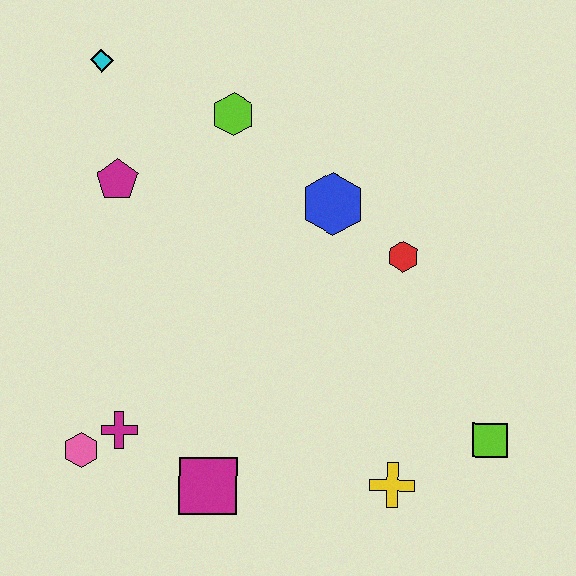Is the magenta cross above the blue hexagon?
No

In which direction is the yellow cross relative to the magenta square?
The yellow cross is to the right of the magenta square.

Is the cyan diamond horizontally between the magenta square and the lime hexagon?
No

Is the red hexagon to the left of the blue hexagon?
No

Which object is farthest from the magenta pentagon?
The lime square is farthest from the magenta pentagon.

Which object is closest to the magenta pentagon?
The cyan diamond is closest to the magenta pentagon.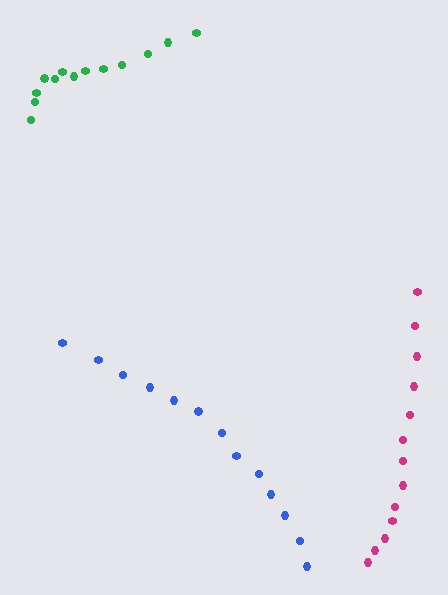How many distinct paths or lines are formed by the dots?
There are 3 distinct paths.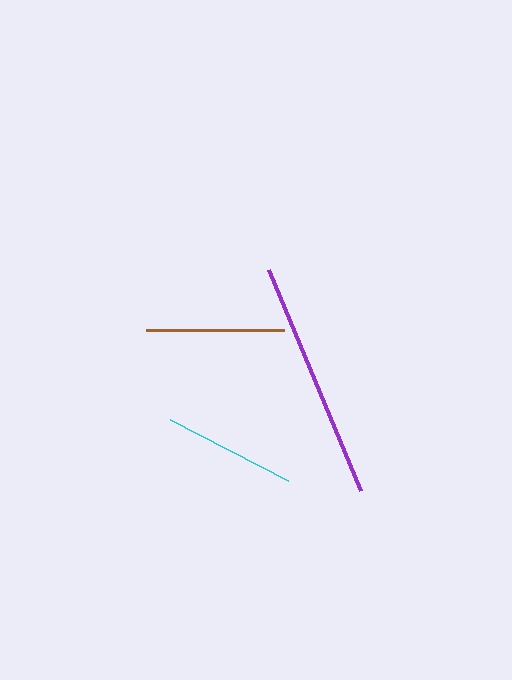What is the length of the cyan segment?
The cyan segment is approximately 132 pixels long.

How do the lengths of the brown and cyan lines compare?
The brown and cyan lines are approximately the same length.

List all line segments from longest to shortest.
From longest to shortest: purple, brown, cyan.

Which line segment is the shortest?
The cyan line is the shortest at approximately 132 pixels.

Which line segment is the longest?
The purple line is the longest at approximately 239 pixels.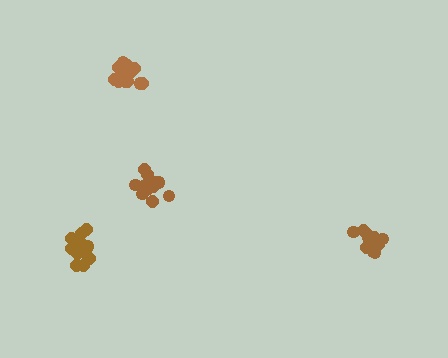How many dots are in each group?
Group 1: 15 dots, Group 2: 19 dots, Group 3: 17 dots, Group 4: 17 dots (68 total).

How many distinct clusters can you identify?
There are 4 distinct clusters.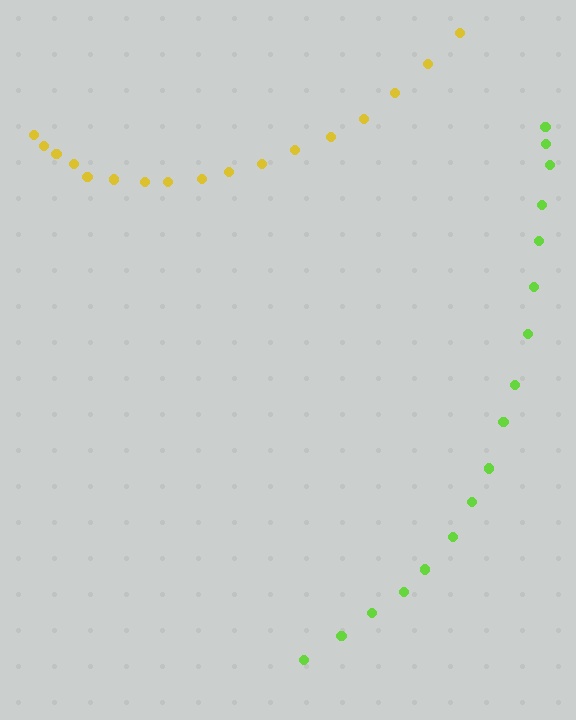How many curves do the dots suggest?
There are 2 distinct paths.